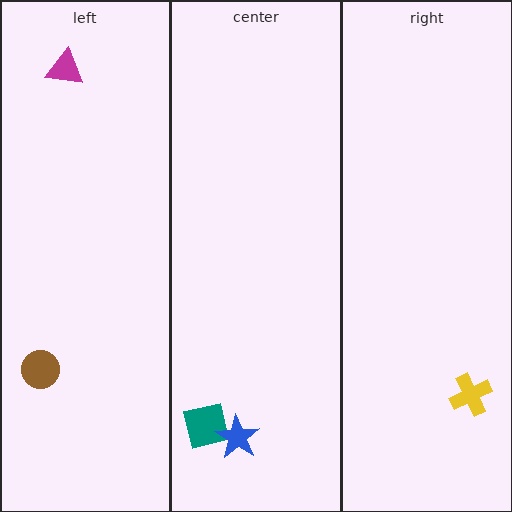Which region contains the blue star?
The center region.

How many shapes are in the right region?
1.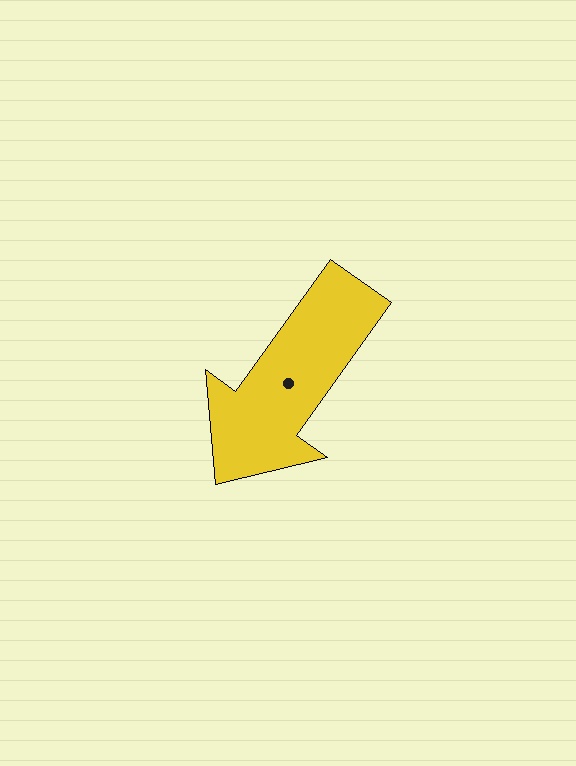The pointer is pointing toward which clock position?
Roughly 7 o'clock.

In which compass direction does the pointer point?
Southwest.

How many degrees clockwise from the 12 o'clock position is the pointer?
Approximately 216 degrees.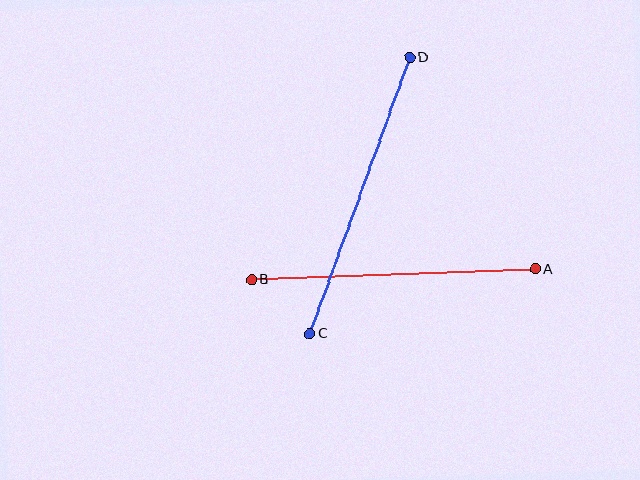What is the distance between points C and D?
The distance is approximately 294 pixels.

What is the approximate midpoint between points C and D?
The midpoint is at approximately (360, 196) pixels.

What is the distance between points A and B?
The distance is approximately 284 pixels.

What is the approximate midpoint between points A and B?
The midpoint is at approximately (394, 275) pixels.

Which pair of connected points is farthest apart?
Points C and D are farthest apart.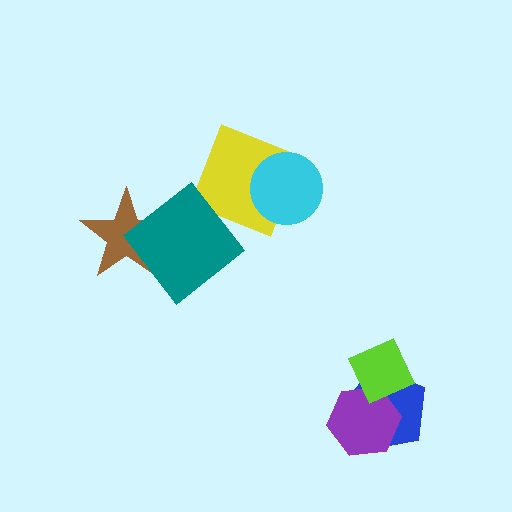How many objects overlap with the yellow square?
1 object overlaps with the yellow square.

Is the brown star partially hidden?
Yes, it is partially covered by another shape.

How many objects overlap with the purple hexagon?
2 objects overlap with the purple hexagon.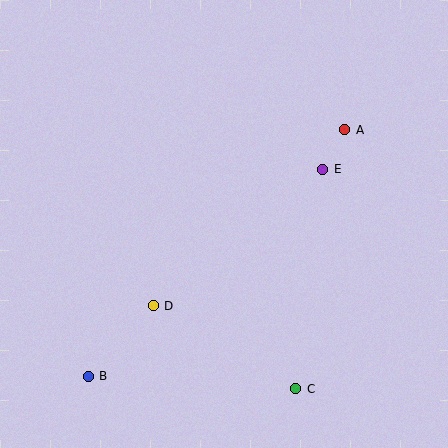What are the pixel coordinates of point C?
Point C is at (296, 389).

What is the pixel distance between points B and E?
The distance between B and E is 313 pixels.